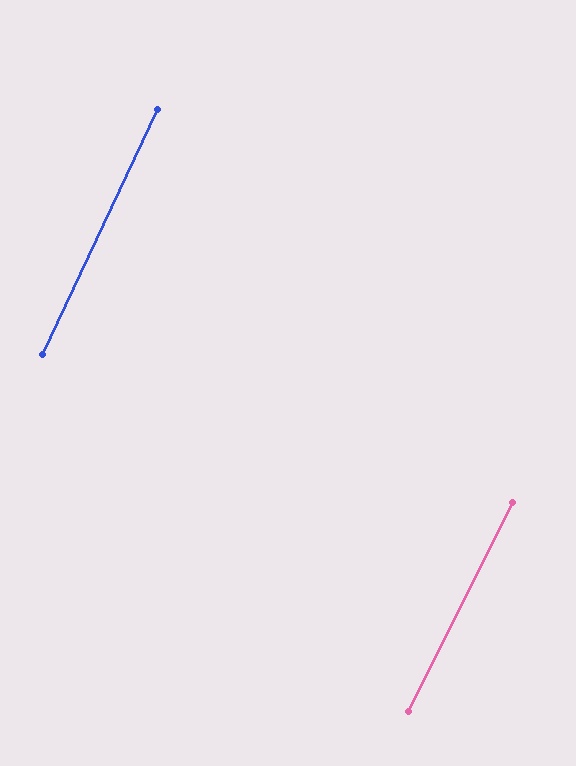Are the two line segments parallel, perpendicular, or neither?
Parallel — their directions differ by only 1.3°.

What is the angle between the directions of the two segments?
Approximately 1 degree.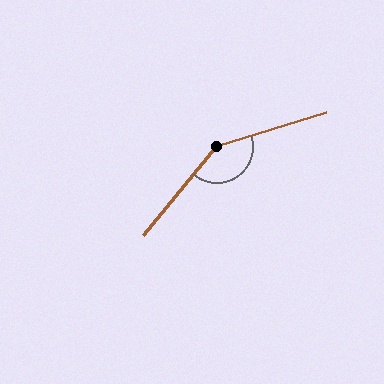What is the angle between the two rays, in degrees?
Approximately 147 degrees.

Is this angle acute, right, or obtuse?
It is obtuse.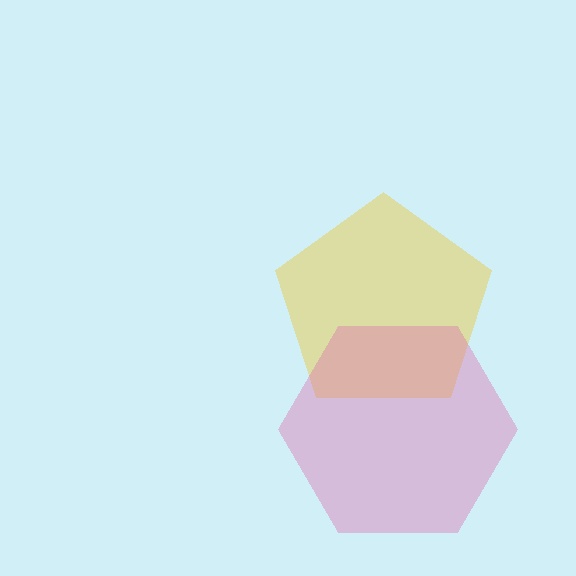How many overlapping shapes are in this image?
There are 2 overlapping shapes in the image.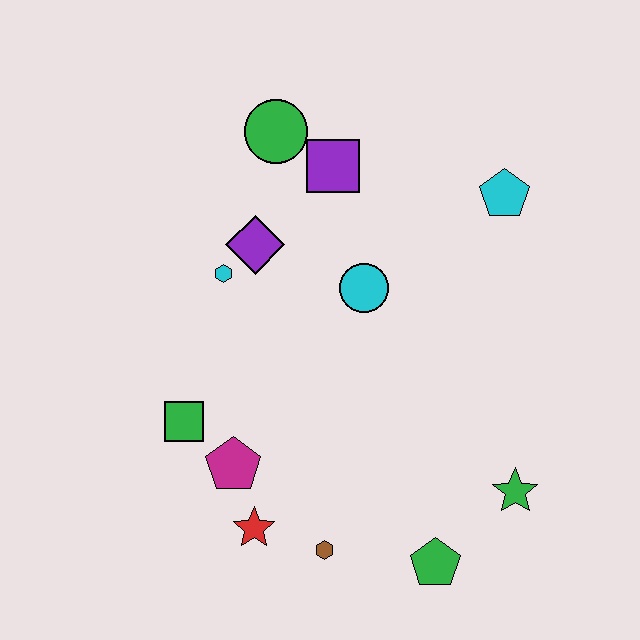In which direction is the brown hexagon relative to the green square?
The brown hexagon is to the right of the green square.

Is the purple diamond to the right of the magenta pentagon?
Yes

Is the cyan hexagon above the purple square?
No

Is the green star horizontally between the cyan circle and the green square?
No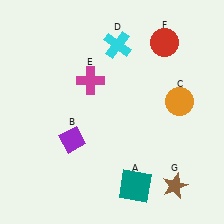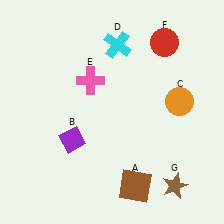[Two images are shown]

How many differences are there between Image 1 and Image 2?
There are 2 differences between the two images.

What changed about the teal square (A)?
In Image 1, A is teal. In Image 2, it changed to brown.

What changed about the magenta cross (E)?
In Image 1, E is magenta. In Image 2, it changed to pink.